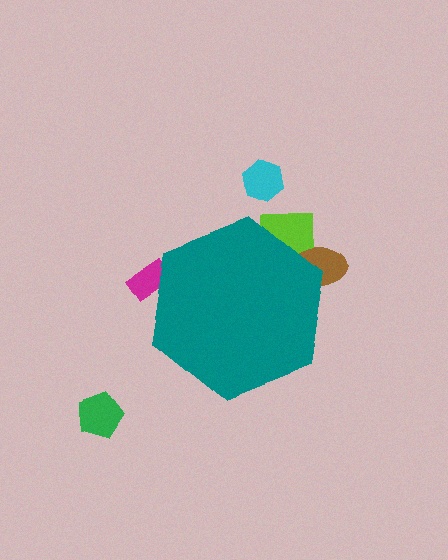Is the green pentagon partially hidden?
No, the green pentagon is fully visible.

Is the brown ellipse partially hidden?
Yes, the brown ellipse is partially hidden behind the teal hexagon.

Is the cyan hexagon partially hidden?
No, the cyan hexagon is fully visible.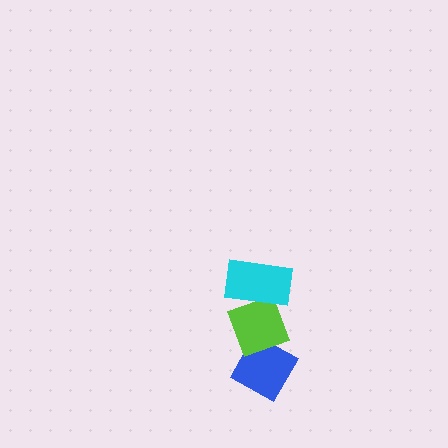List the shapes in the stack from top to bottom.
From top to bottom: the cyan rectangle, the lime diamond, the blue diamond.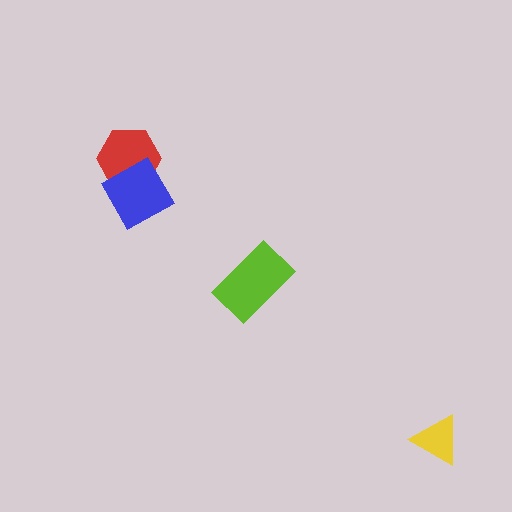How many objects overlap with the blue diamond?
1 object overlaps with the blue diamond.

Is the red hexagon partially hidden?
Yes, it is partially covered by another shape.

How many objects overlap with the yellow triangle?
0 objects overlap with the yellow triangle.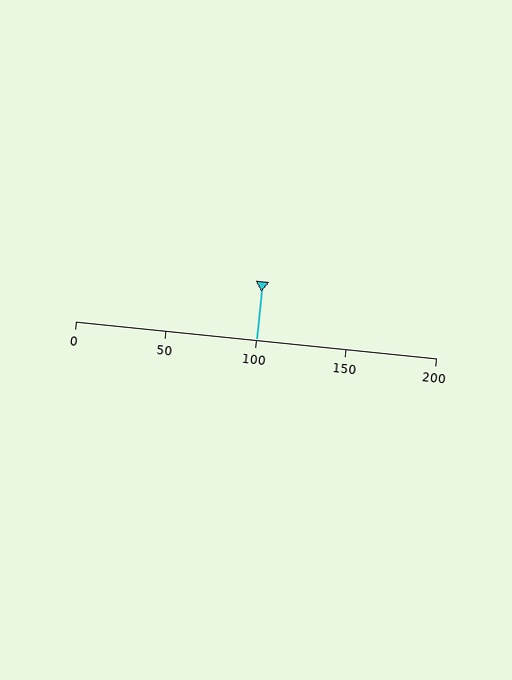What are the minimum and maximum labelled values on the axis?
The axis runs from 0 to 200.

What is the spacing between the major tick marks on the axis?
The major ticks are spaced 50 apart.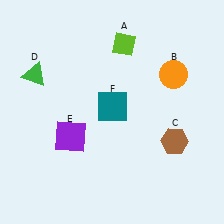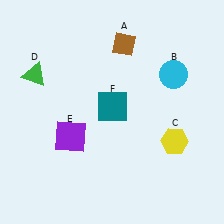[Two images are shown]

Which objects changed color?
A changed from lime to brown. B changed from orange to cyan. C changed from brown to yellow.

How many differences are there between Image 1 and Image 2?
There are 3 differences between the two images.